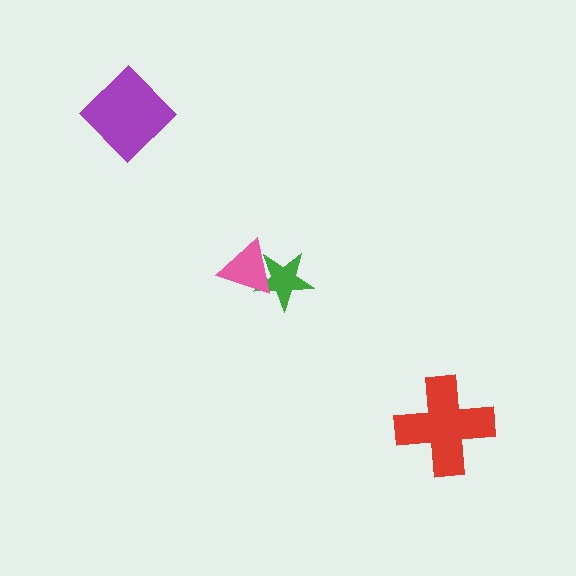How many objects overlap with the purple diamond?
0 objects overlap with the purple diamond.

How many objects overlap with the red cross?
0 objects overlap with the red cross.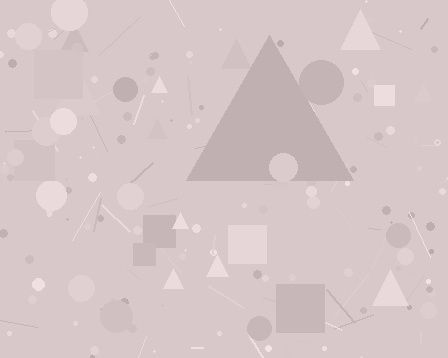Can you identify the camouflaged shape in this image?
The camouflaged shape is a triangle.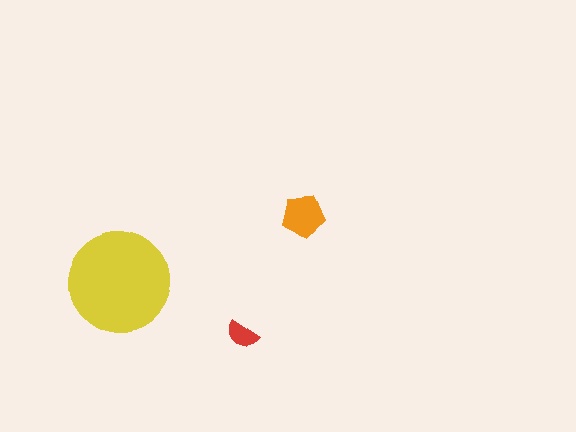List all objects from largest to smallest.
The yellow circle, the orange pentagon, the red semicircle.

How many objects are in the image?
There are 3 objects in the image.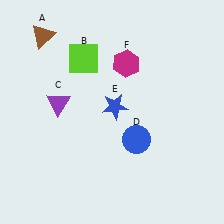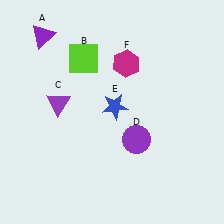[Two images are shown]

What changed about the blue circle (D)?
In Image 1, D is blue. In Image 2, it changed to purple.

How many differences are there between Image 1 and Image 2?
There are 2 differences between the two images.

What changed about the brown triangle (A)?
In Image 1, A is brown. In Image 2, it changed to purple.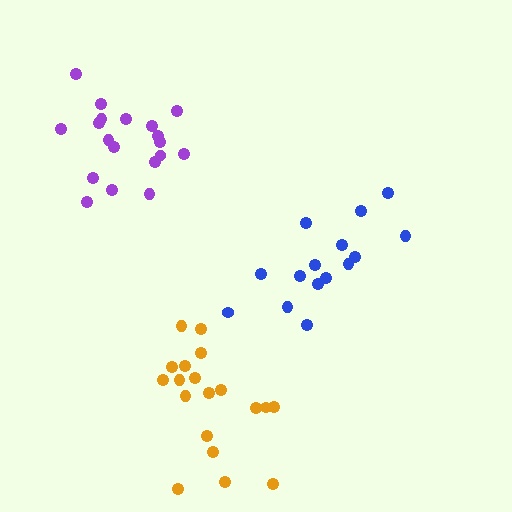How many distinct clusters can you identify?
There are 3 distinct clusters.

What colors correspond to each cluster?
The clusters are colored: orange, blue, purple.